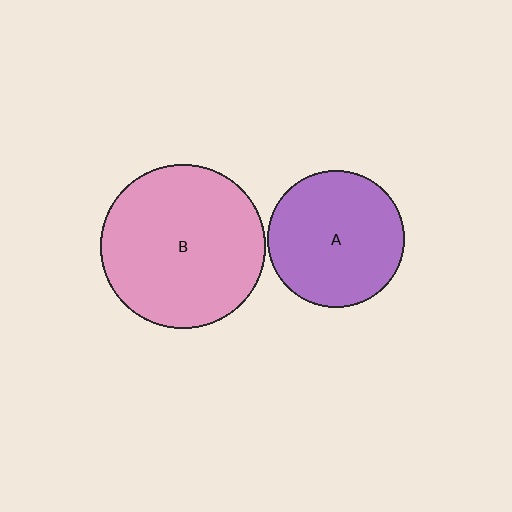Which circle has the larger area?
Circle B (pink).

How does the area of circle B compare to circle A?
Approximately 1.5 times.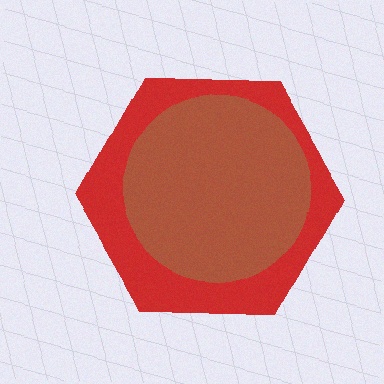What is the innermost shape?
The brown circle.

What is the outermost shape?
The red hexagon.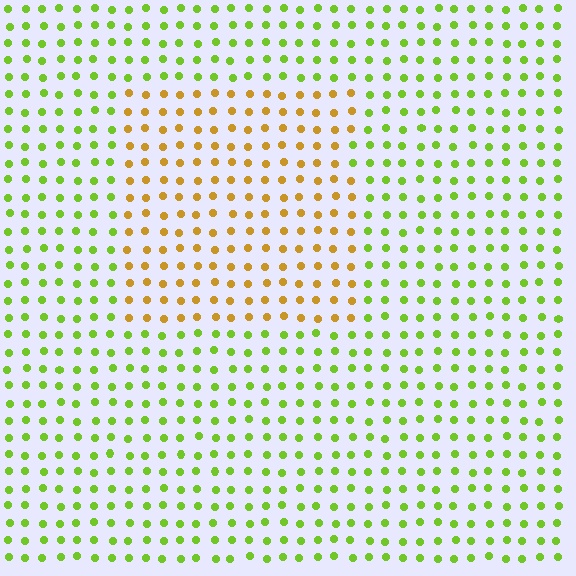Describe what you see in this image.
The image is filled with small lime elements in a uniform arrangement. A rectangle-shaped region is visible where the elements are tinted to a slightly different hue, forming a subtle color boundary.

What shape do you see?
I see a rectangle.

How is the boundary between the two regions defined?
The boundary is defined purely by a slight shift in hue (about 51 degrees). Spacing, size, and orientation are identical on both sides.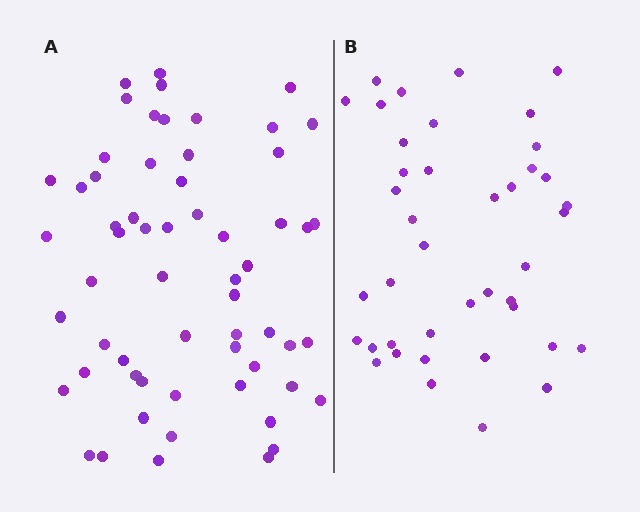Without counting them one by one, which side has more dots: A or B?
Region A (the left region) has more dots.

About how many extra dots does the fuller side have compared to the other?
Region A has approximately 20 more dots than region B.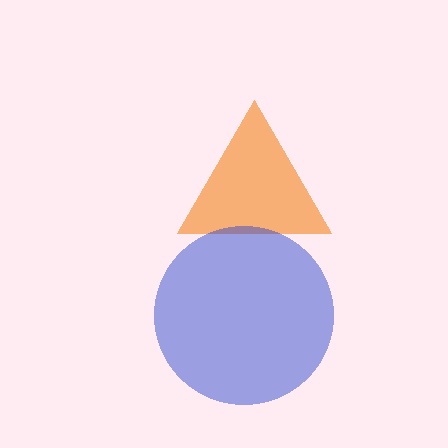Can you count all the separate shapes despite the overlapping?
Yes, there are 2 separate shapes.